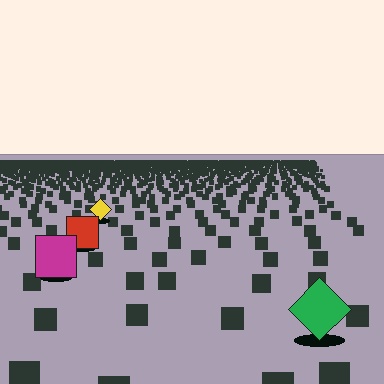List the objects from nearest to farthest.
From nearest to farthest: the green diamond, the magenta square, the red square, the yellow diamond.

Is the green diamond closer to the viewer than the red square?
Yes. The green diamond is closer — you can tell from the texture gradient: the ground texture is coarser near it.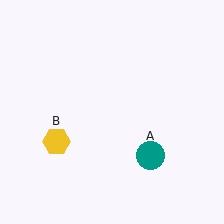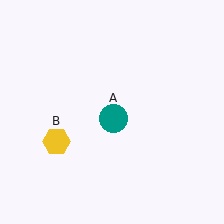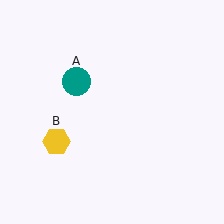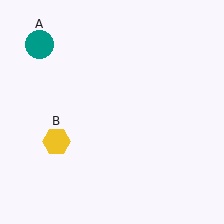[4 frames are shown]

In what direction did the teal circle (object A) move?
The teal circle (object A) moved up and to the left.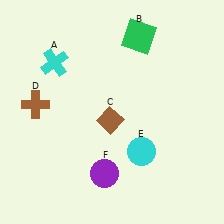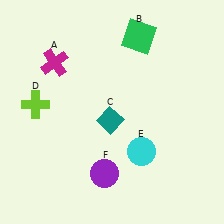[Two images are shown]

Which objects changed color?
A changed from cyan to magenta. C changed from brown to teal. D changed from brown to lime.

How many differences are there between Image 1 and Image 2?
There are 3 differences between the two images.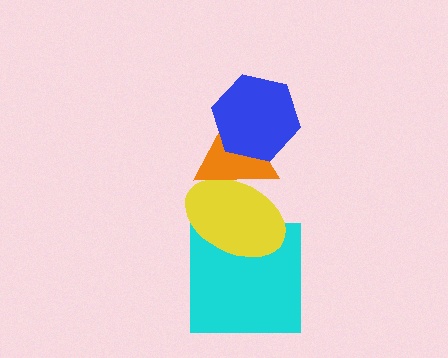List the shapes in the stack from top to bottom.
From top to bottom: the blue hexagon, the orange triangle, the yellow ellipse, the cyan square.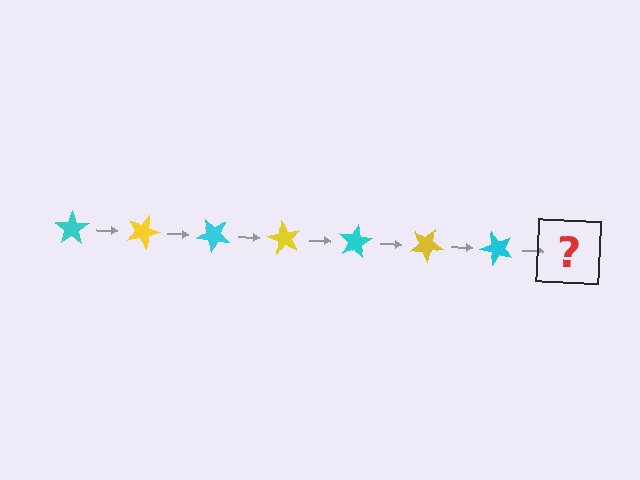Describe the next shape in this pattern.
It should be a yellow star, rotated 140 degrees from the start.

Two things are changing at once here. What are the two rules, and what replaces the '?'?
The two rules are that it rotates 20 degrees each step and the color cycles through cyan and yellow. The '?' should be a yellow star, rotated 140 degrees from the start.